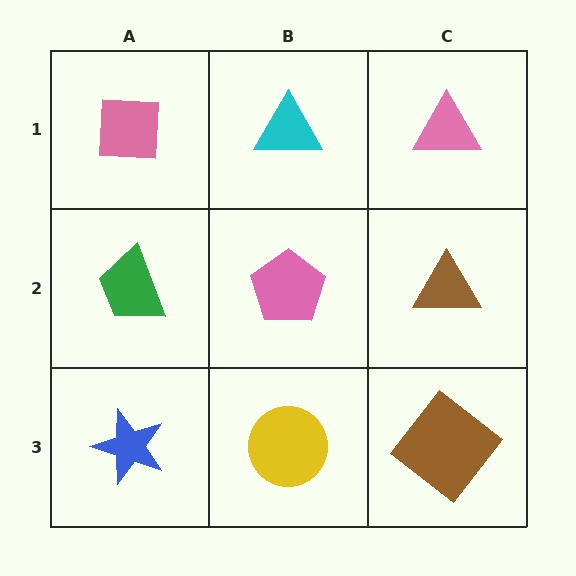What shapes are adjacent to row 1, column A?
A green trapezoid (row 2, column A), a cyan triangle (row 1, column B).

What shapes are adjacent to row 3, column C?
A brown triangle (row 2, column C), a yellow circle (row 3, column B).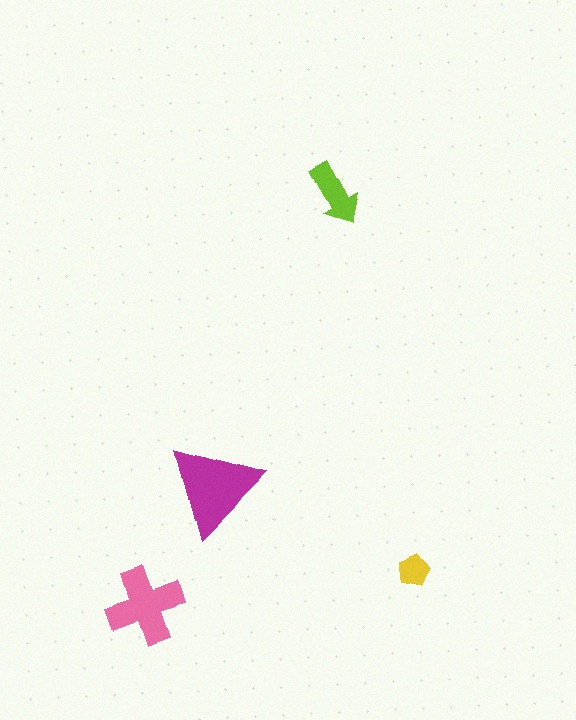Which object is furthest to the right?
The yellow pentagon is rightmost.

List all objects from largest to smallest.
The magenta triangle, the pink cross, the lime arrow, the yellow pentagon.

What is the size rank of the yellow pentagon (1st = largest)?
4th.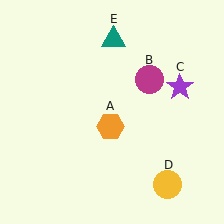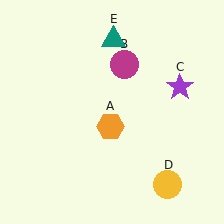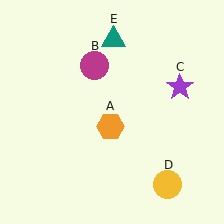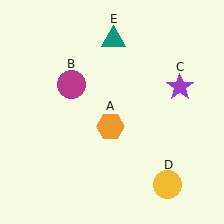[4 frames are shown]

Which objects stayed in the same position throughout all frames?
Orange hexagon (object A) and purple star (object C) and yellow circle (object D) and teal triangle (object E) remained stationary.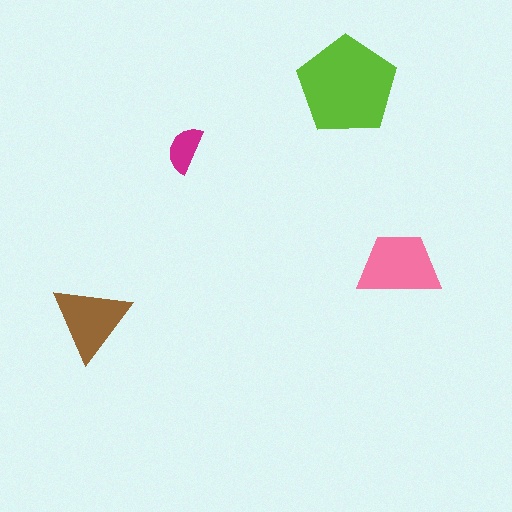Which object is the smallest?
The magenta semicircle.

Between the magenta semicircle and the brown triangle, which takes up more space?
The brown triangle.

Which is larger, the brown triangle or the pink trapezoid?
The pink trapezoid.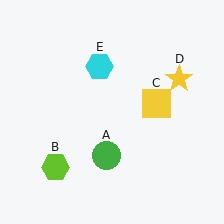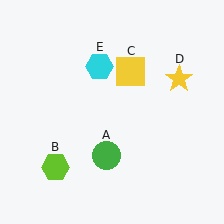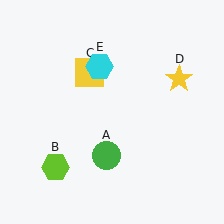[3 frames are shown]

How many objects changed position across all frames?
1 object changed position: yellow square (object C).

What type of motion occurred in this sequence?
The yellow square (object C) rotated counterclockwise around the center of the scene.